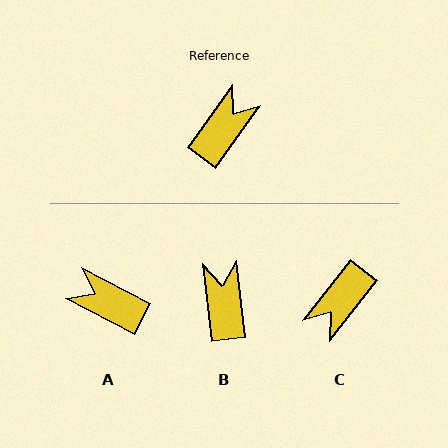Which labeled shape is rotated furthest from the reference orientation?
C, about 178 degrees away.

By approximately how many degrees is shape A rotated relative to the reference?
Approximately 98 degrees counter-clockwise.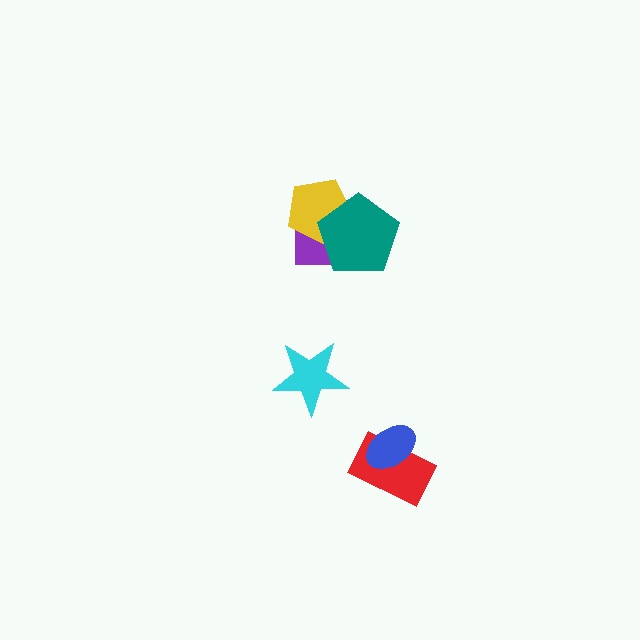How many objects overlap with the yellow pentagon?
2 objects overlap with the yellow pentagon.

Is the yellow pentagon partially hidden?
Yes, it is partially covered by another shape.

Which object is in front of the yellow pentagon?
The teal pentagon is in front of the yellow pentagon.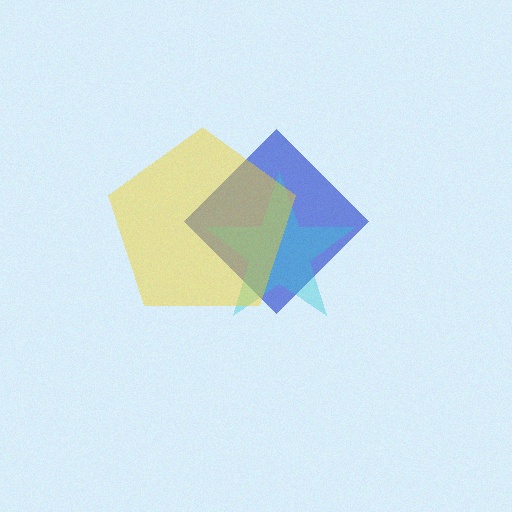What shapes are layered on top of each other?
The layered shapes are: a blue diamond, a cyan star, a yellow pentagon.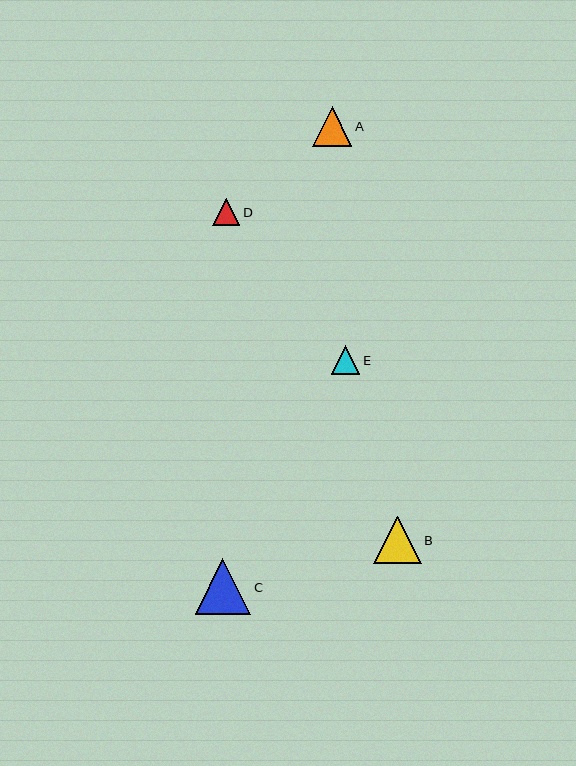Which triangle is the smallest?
Triangle D is the smallest with a size of approximately 27 pixels.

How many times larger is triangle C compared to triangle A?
Triangle C is approximately 1.4 times the size of triangle A.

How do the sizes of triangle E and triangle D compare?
Triangle E and triangle D are approximately the same size.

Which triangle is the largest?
Triangle C is the largest with a size of approximately 56 pixels.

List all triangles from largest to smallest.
From largest to smallest: C, B, A, E, D.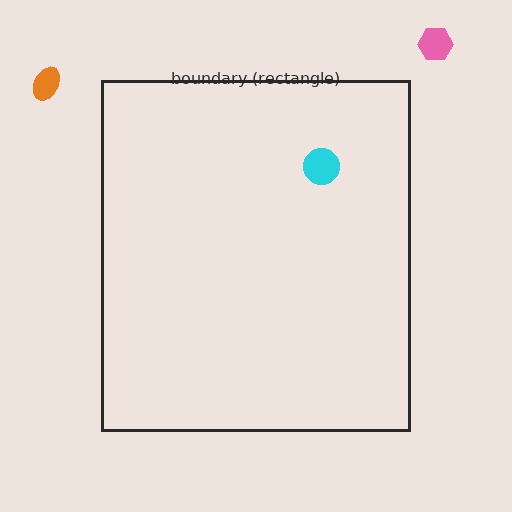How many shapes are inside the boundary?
1 inside, 2 outside.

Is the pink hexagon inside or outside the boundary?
Outside.